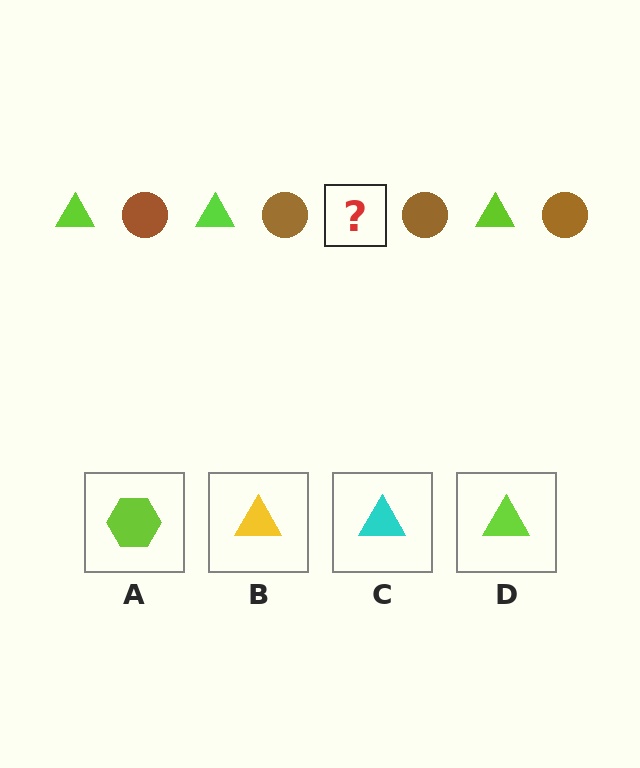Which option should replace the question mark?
Option D.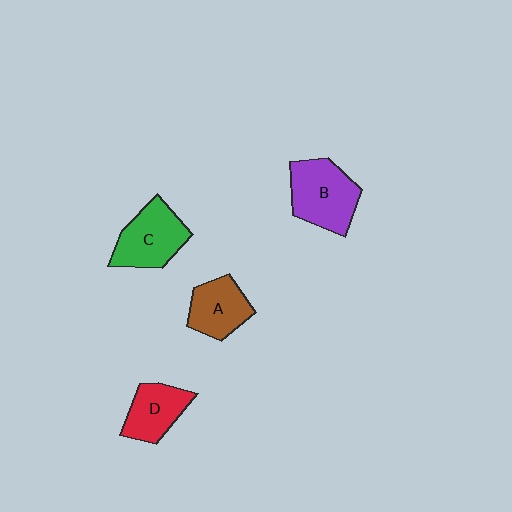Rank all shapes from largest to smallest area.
From largest to smallest: B (purple), C (green), A (brown), D (red).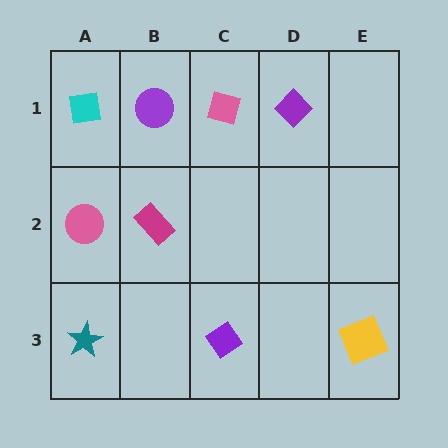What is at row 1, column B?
A purple circle.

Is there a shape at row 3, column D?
No, that cell is empty.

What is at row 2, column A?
A pink circle.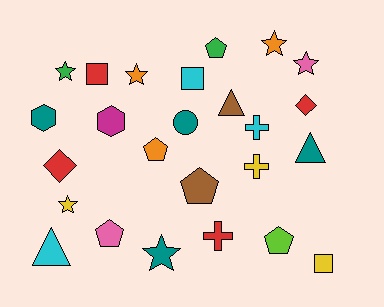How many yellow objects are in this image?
There are 3 yellow objects.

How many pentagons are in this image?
There are 5 pentagons.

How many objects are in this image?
There are 25 objects.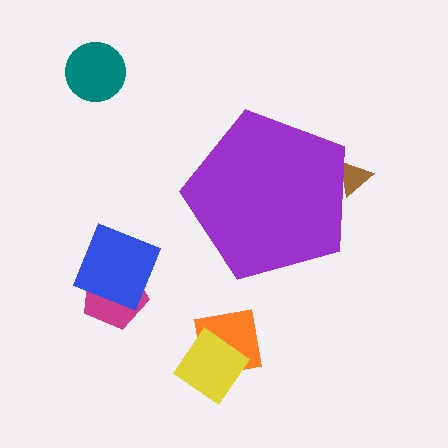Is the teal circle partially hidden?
No, the teal circle is fully visible.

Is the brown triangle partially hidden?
Yes, the brown triangle is partially hidden behind the purple pentagon.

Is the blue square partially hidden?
No, the blue square is fully visible.